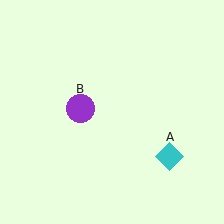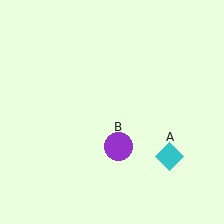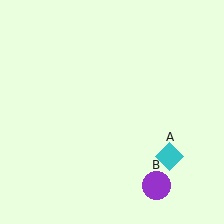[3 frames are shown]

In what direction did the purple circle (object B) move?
The purple circle (object B) moved down and to the right.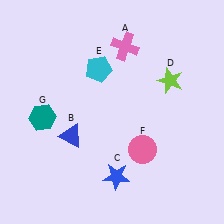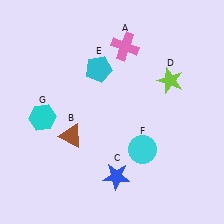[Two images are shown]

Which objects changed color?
B changed from blue to brown. F changed from pink to cyan. G changed from teal to cyan.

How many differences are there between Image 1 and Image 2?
There are 3 differences between the two images.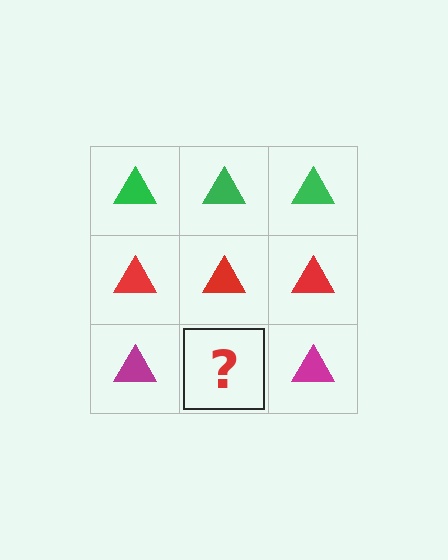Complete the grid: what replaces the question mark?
The question mark should be replaced with a magenta triangle.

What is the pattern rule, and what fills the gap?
The rule is that each row has a consistent color. The gap should be filled with a magenta triangle.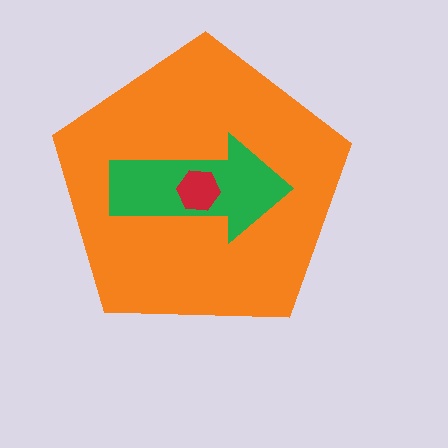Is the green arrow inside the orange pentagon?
Yes.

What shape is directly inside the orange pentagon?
The green arrow.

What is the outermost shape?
The orange pentagon.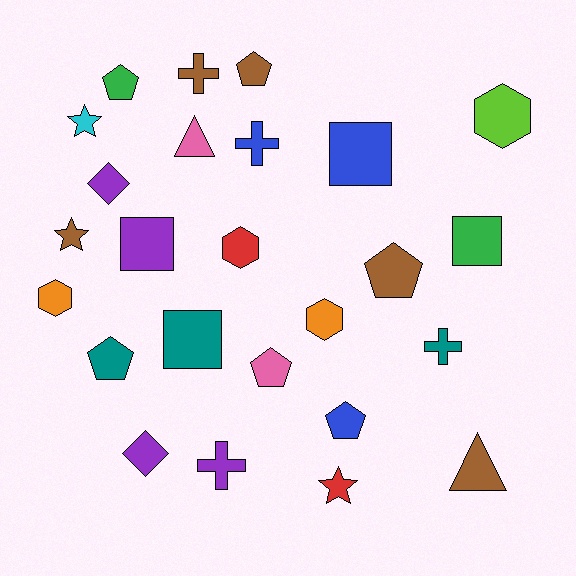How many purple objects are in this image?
There are 4 purple objects.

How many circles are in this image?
There are no circles.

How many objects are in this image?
There are 25 objects.